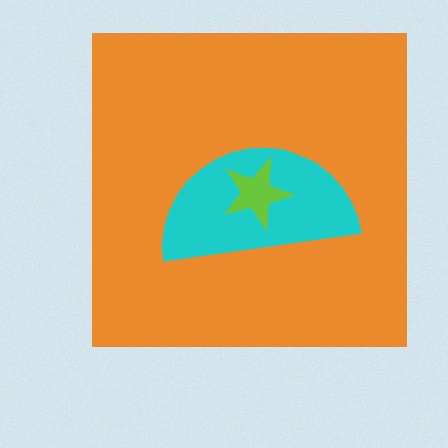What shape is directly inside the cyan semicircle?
The lime star.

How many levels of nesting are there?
3.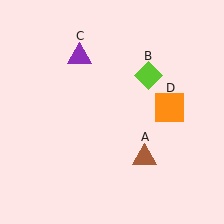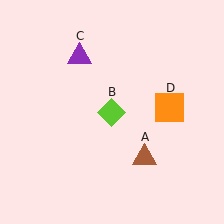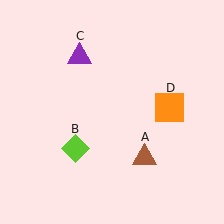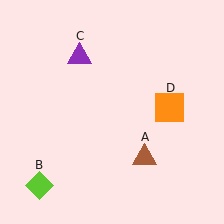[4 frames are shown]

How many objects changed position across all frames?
1 object changed position: lime diamond (object B).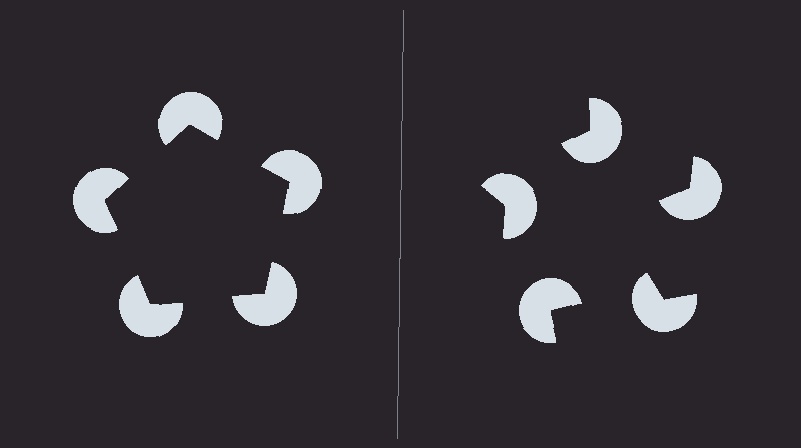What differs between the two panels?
The pac-man discs are positioned identically on both sides; only the wedge orientations differ. On the left they align to a pentagon; on the right they are misaligned.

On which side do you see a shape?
An illusory pentagon appears on the left side. On the right side the wedge cuts are rotated, so no coherent shape forms.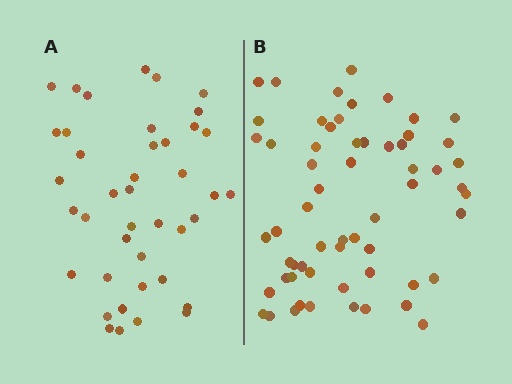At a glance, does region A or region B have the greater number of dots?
Region B (the right region) has more dots.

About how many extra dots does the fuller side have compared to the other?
Region B has approximately 20 more dots than region A.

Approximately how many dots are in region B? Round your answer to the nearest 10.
About 60 dots.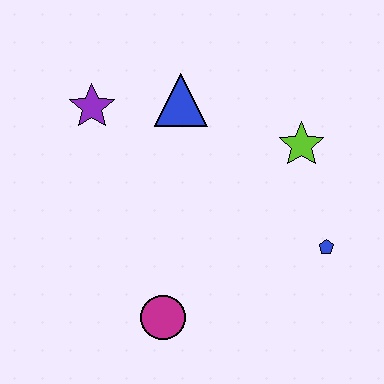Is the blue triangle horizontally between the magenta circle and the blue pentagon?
Yes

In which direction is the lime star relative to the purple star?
The lime star is to the right of the purple star.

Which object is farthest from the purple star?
The blue pentagon is farthest from the purple star.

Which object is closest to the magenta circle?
The blue pentagon is closest to the magenta circle.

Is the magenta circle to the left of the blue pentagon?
Yes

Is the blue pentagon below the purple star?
Yes